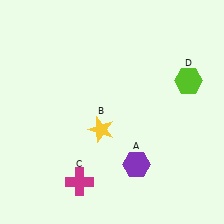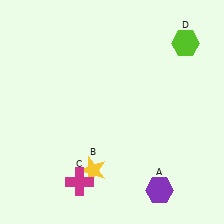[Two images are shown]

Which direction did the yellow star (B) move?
The yellow star (B) moved down.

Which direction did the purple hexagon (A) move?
The purple hexagon (A) moved down.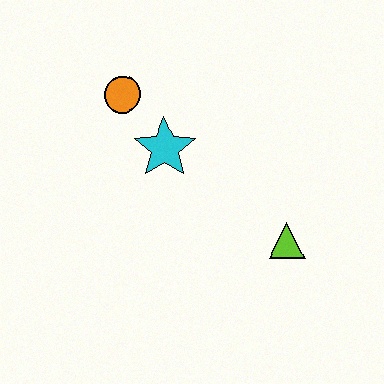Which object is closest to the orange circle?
The cyan star is closest to the orange circle.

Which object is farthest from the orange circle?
The lime triangle is farthest from the orange circle.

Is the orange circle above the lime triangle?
Yes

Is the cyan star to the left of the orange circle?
No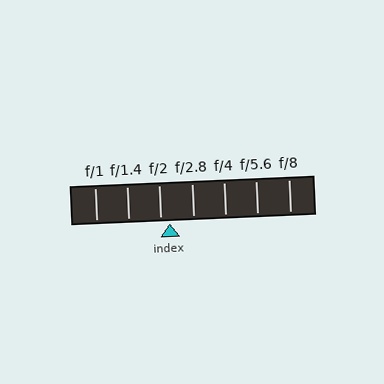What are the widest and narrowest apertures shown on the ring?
The widest aperture shown is f/1 and the narrowest is f/8.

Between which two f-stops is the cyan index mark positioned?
The index mark is between f/2 and f/2.8.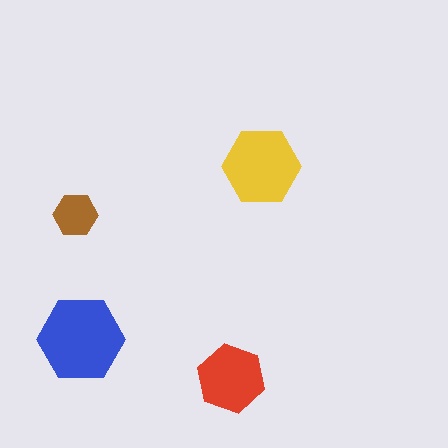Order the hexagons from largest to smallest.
the blue one, the yellow one, the red one, the brown one.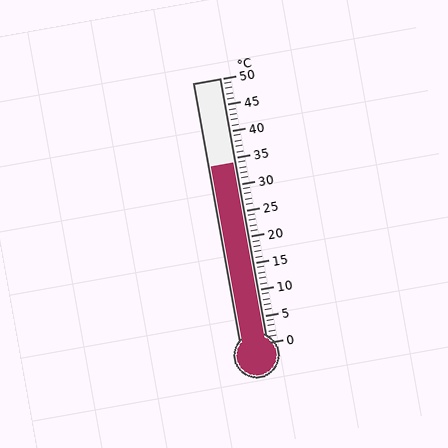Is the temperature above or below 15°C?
The temperature is above 15°C.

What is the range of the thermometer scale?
The thermometer scale ranges from 0°C to 50°C.